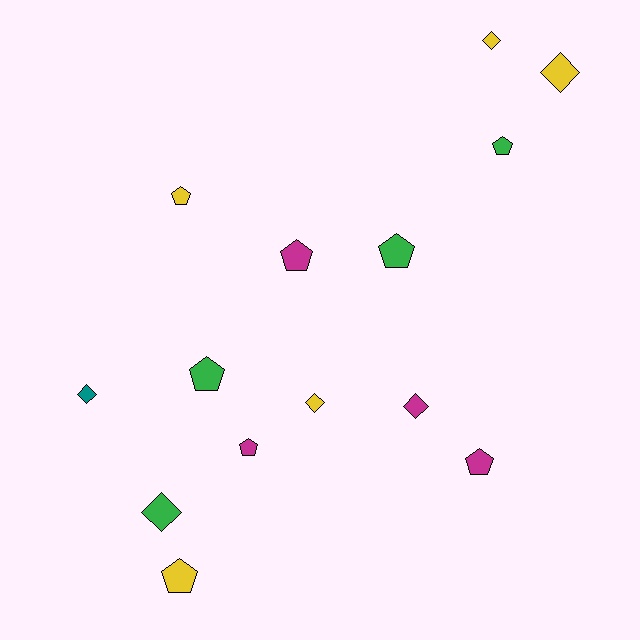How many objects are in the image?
There are 14 objects.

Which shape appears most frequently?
Pentagon, with 8 objects.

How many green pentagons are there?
There are 3 green pentagons.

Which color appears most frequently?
Yellow, with 5 objects.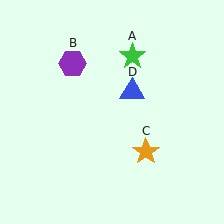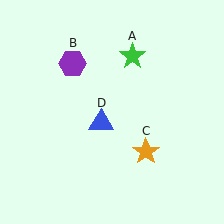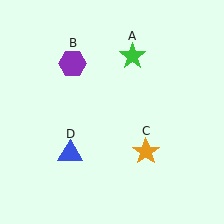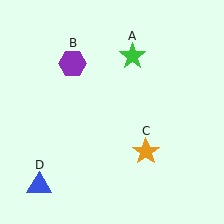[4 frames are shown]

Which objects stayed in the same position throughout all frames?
Green star (object A) and purple hexagon (object B) and orange star (object C) remained stationary.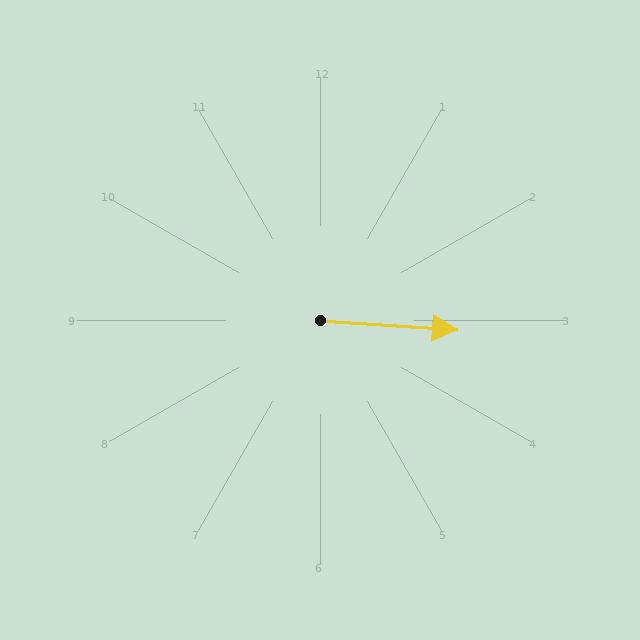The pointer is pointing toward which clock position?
Roughly 3 o'clock.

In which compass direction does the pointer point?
East.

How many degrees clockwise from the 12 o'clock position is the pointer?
Approximately 94 degrees.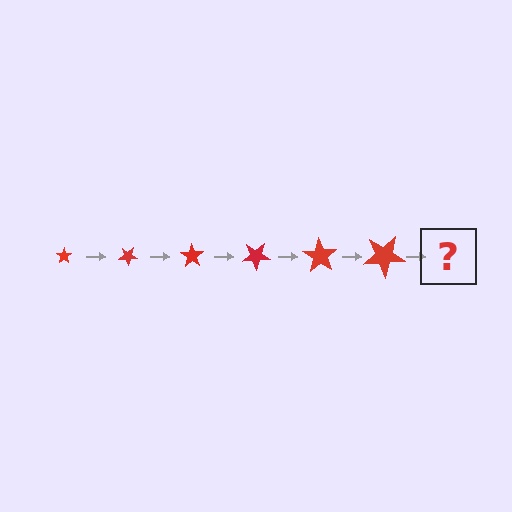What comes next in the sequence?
The next element should be a star, larger than the previous one and rotated 210 degrees from the start.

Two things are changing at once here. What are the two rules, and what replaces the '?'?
The two rules are that the star grows larger each step and it rotates 35 degrees each step. The '?' should be a star, larger than the previous one and rotated 210 degrees from the start.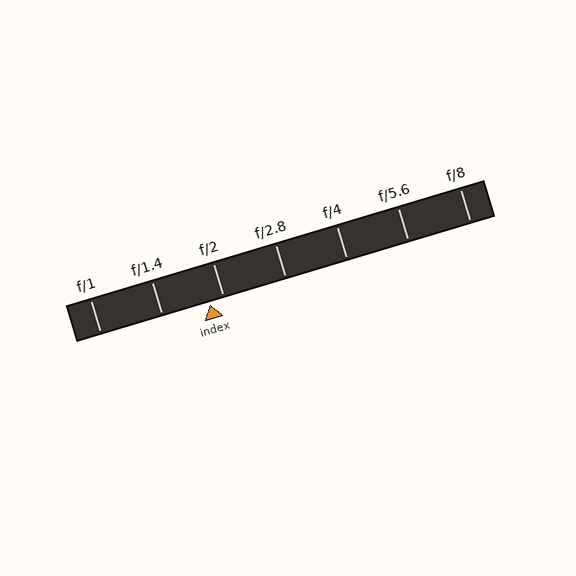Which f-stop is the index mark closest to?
The index mark is closest to f/2.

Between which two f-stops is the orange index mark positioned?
The index mark is between f/1.4 and f/2.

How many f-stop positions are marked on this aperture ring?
There are 7 f-stop positions marked.